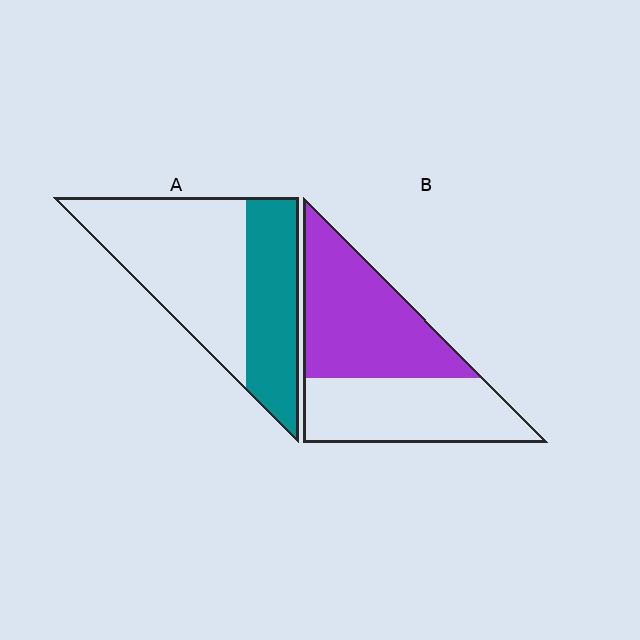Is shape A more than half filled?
No.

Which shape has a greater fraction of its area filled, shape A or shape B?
Shape B.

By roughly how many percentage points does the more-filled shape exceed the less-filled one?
By roughly 15 percentage points (B over A).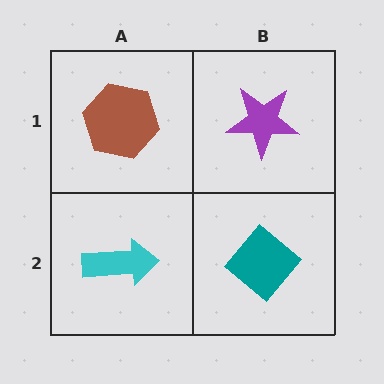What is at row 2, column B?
A teal diamond.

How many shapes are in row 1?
2 shapes.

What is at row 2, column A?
A cyan arrow.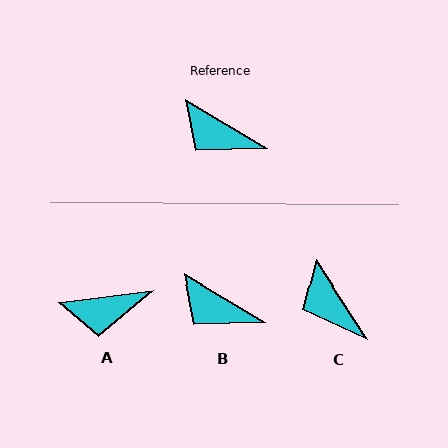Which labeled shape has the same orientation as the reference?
B.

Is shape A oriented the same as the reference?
No, it is off by about 38 degrees.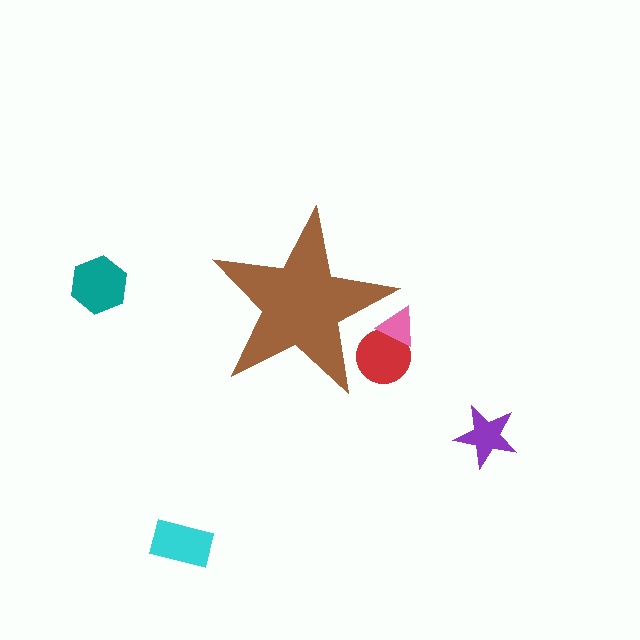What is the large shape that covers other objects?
A brown star.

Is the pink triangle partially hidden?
Yes, the pink triangle is partially hidden behind the brown star.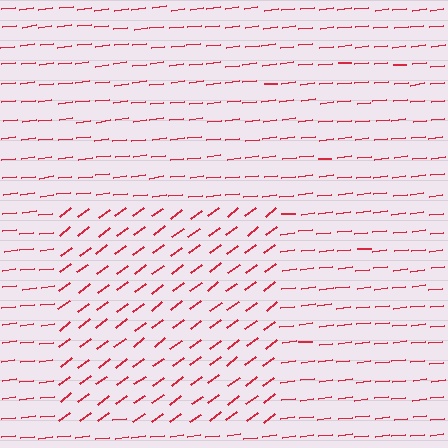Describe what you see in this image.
The image is filled with small red line segments. A rectangle region in the image has lines oriented differently from the surrounding lines, creating a visible texture boundary.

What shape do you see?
I see a rectangle.